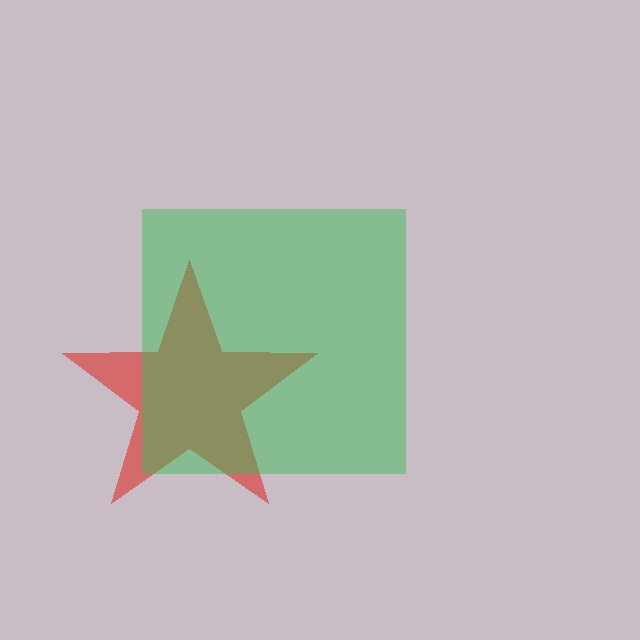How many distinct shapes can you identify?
There are 2 distinct shapes: a red star, a green square.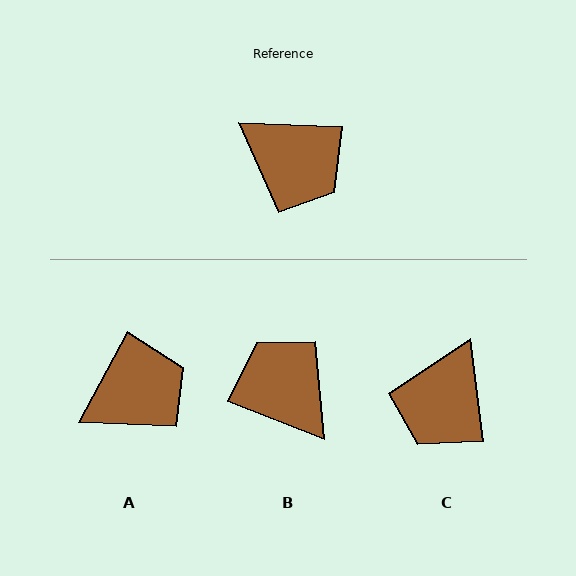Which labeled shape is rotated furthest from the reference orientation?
B, about 161 degrees away.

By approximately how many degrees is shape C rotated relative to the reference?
Approximately 81 degrees clockwise.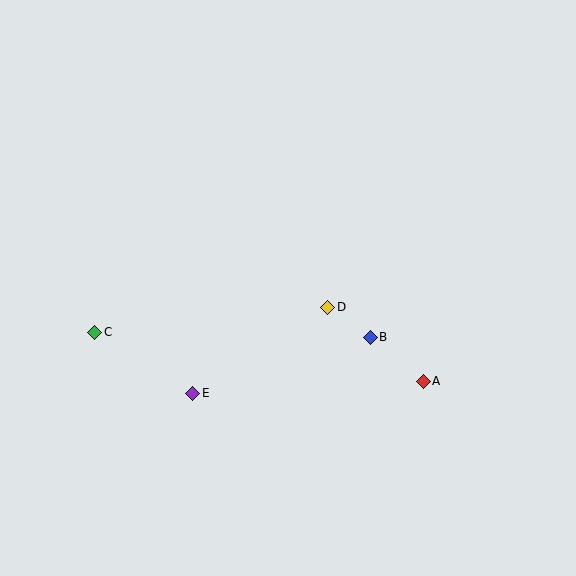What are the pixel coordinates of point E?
Point E is at (193, 393).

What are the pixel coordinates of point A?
Point A is at (423, 381).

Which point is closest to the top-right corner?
Point D is closest to the top-right corner.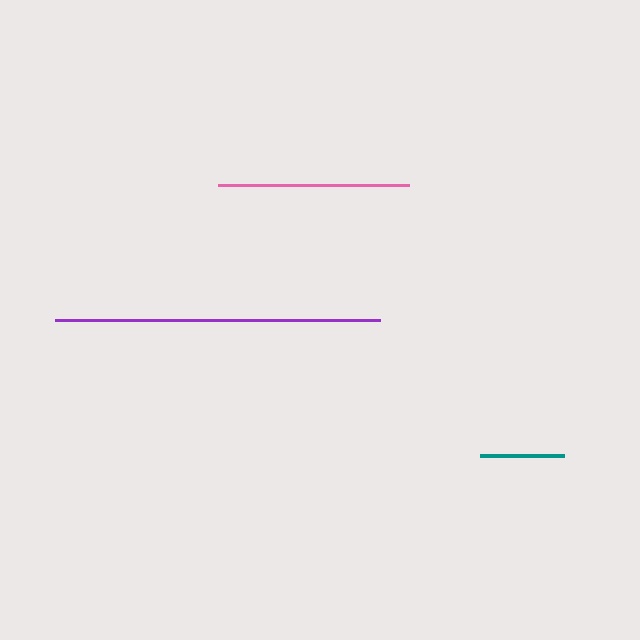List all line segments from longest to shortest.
From longest to shortest: purple, pink, teal.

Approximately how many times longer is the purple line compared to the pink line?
The purple line is approximately 1.7 times the length of the pink line.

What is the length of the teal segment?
The teal segment is approximately 83 pixels long.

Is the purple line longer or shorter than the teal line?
The purple line is longer than the teal line.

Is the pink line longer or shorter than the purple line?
The purple line is longer than the pink line.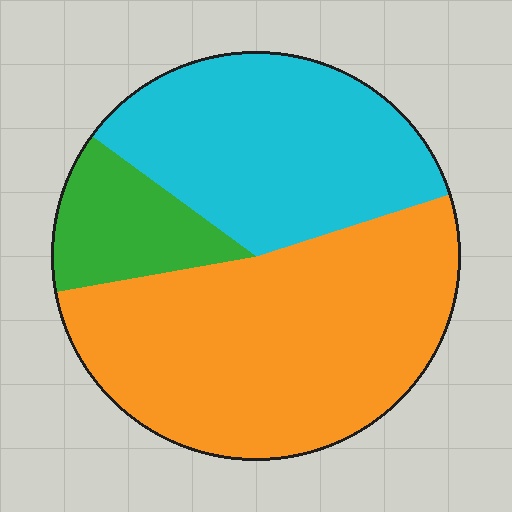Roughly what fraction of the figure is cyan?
Cyan covers 35% of the figure.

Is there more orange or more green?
Orange.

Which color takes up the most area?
Orange, at roughly 50%.